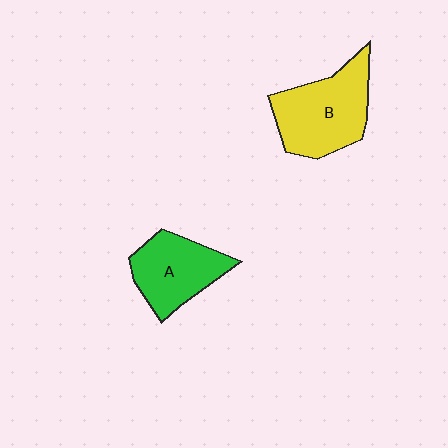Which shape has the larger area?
Shape B (yellow).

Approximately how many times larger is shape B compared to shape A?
Approximately 1.3 times.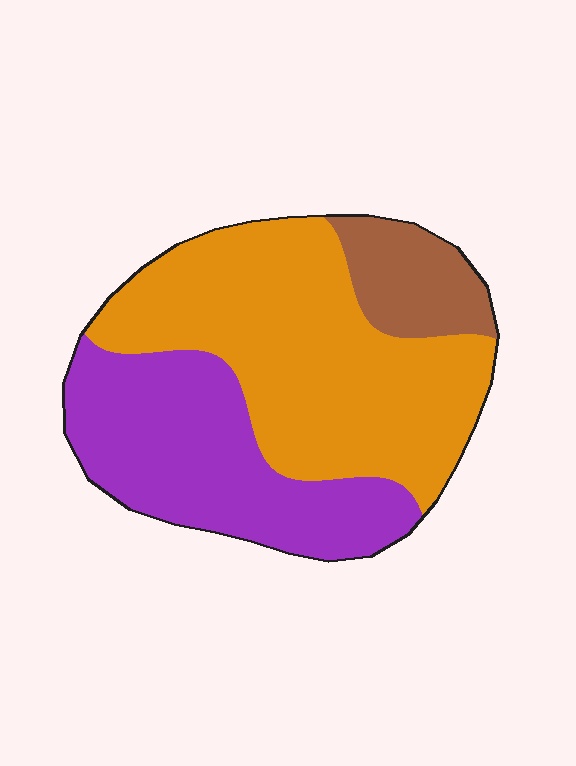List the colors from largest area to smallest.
From largest to smallest: orange, purple, brown.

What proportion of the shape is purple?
Purple covers about 35% of the shape.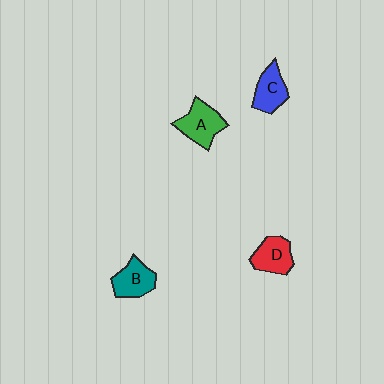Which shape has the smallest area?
Shape C (blue).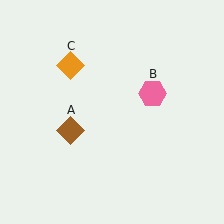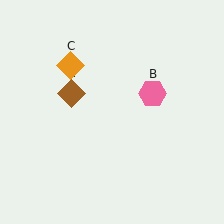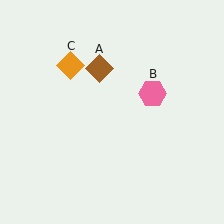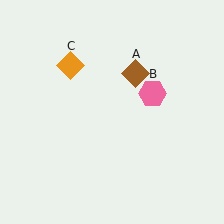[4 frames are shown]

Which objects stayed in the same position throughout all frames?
Pink hexagon (object B) and orange diamond (object C) remained stationary.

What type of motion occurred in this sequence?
The brown diamond (object A) rotated clockwise around the center of the scene.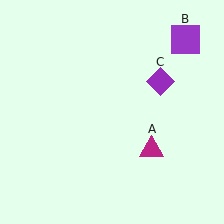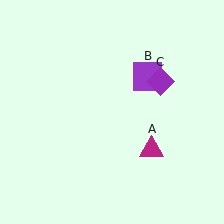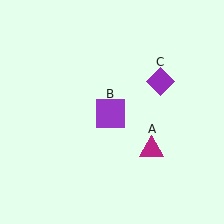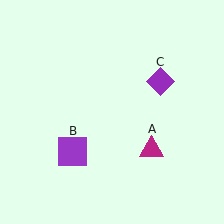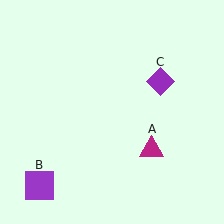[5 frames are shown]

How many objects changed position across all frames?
1 object changed position: purple square (object B).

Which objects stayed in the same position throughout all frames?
Magenta triangle (object A) and purple diamond (object C) remained stationary.